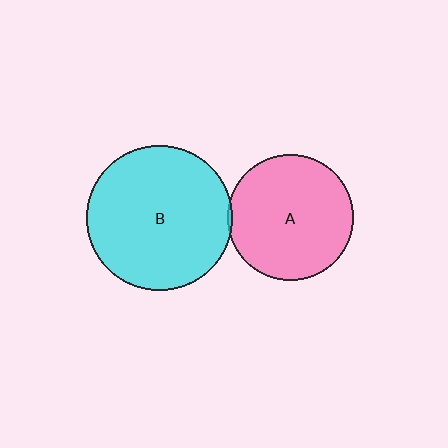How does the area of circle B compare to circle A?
Approximately 1.3 times.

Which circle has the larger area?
Circle B (cyan).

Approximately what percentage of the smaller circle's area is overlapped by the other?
Approximately 5%.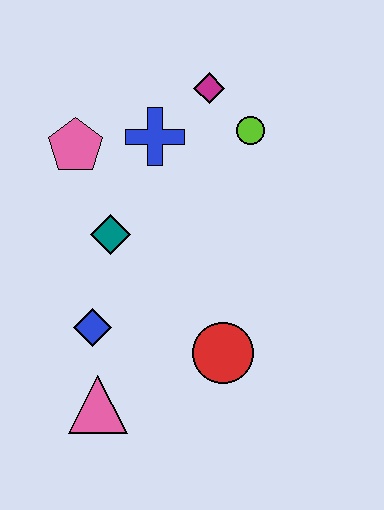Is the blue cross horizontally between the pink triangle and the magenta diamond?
Yes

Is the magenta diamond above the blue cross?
Yes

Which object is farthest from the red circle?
The magenta diamond is farthest from the red circle.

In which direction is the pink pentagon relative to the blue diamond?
The pink pentagon is above the blue diamond.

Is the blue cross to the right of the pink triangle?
Yes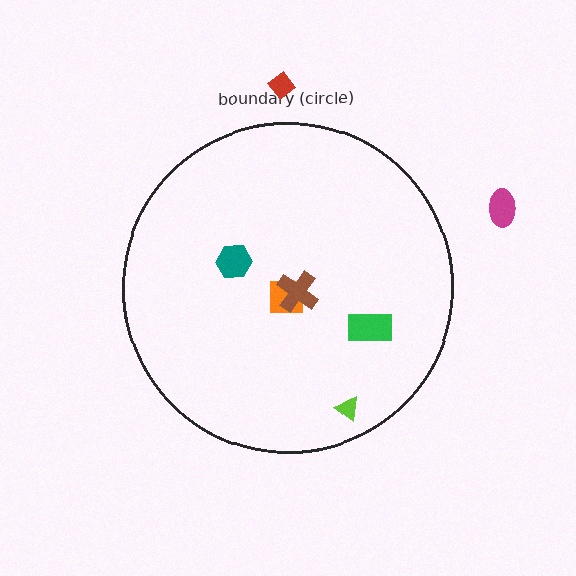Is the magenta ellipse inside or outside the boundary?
Outside.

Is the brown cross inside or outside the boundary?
Inside.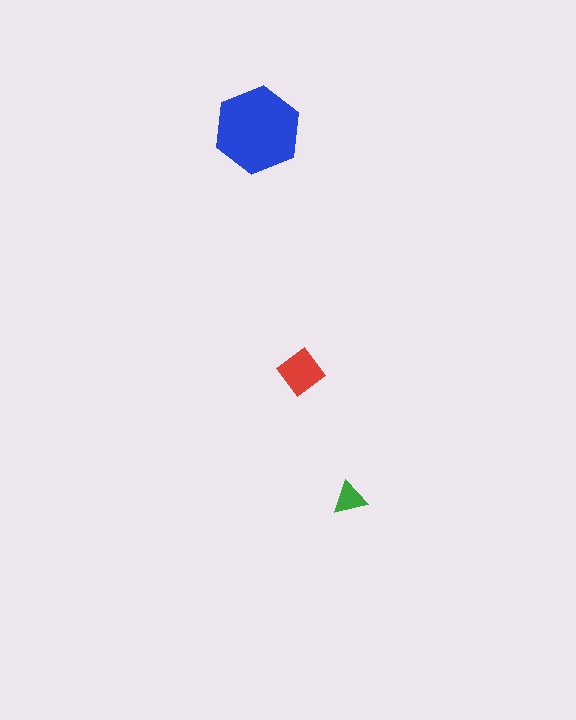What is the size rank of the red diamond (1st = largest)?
2nd.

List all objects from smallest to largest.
The green triangle, the red diamond, the blue hexagon.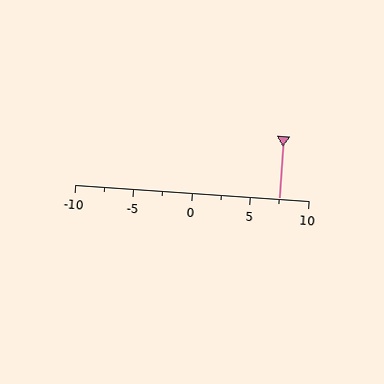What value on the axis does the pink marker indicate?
The marker indicates approximately 7.5.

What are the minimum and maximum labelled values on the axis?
The axis runs from -10 to 10.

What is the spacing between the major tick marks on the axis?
The major ticks are spaced 5 apart.